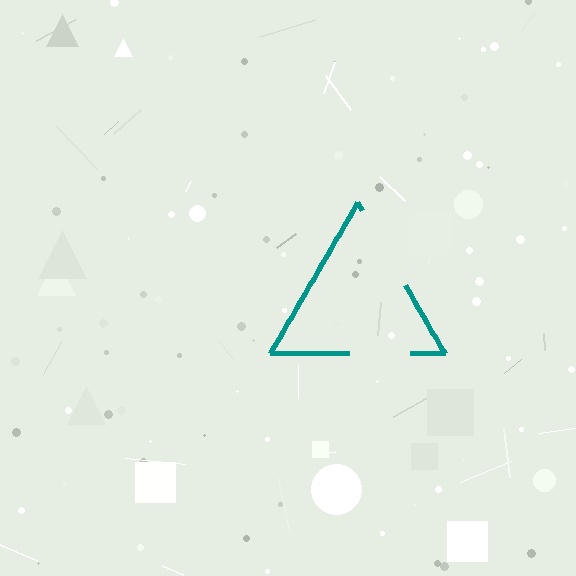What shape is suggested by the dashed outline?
The dashed outline suggests a triangle.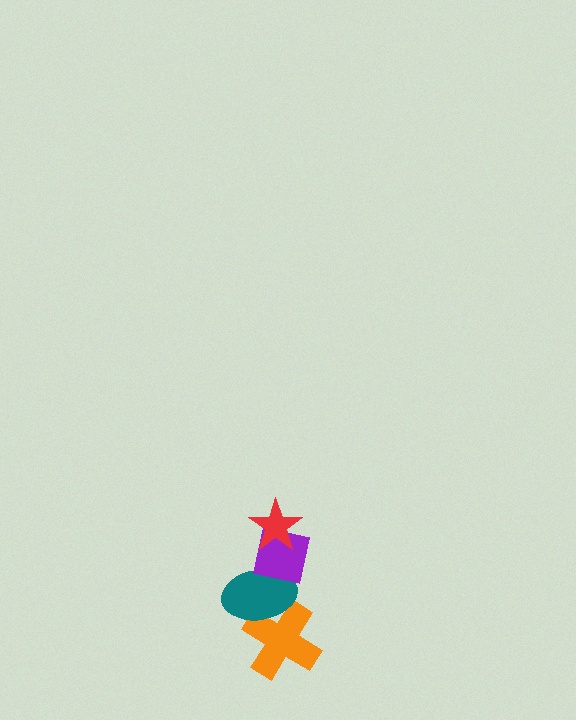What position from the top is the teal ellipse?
The teal ellipse is 3rd from the top.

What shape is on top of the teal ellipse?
The purple square is on top of the teal ellipse.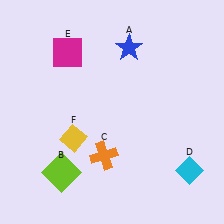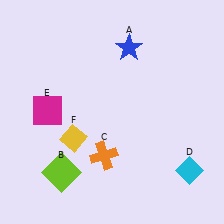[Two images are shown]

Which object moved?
The magenta square (E) moved down.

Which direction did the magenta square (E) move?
The magenta square (E) moved down.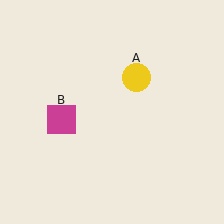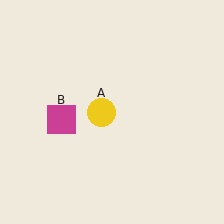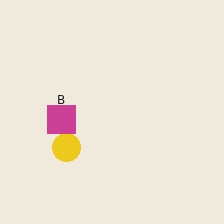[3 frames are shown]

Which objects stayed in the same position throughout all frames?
Magenta square (object B) remained stationary.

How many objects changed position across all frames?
1 object changed position: yellow circle (object A).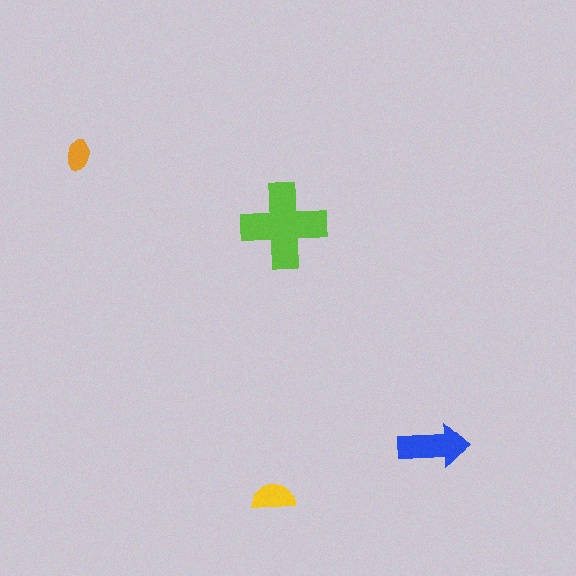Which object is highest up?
The orange ellipse is topmost.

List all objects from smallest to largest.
The orange ellipse, the yellow semicircle, the blue arrow, the lime cross.